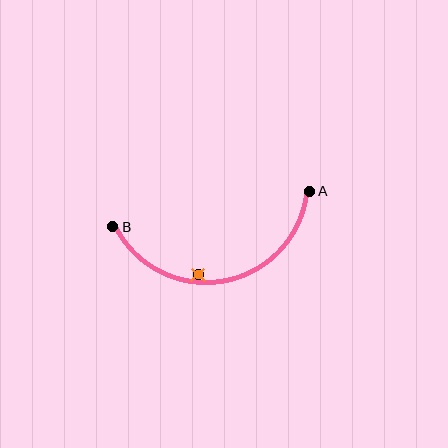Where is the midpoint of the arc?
The arc midpoint is the point on the curve farthest from the straight line joining A and B. It sits below that line.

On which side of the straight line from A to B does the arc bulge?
The arc bulges below the straight line connecting A and B.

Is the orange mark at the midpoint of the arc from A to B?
No — the orange mark does not lie on the arc at all. It sits slightly inside the curve.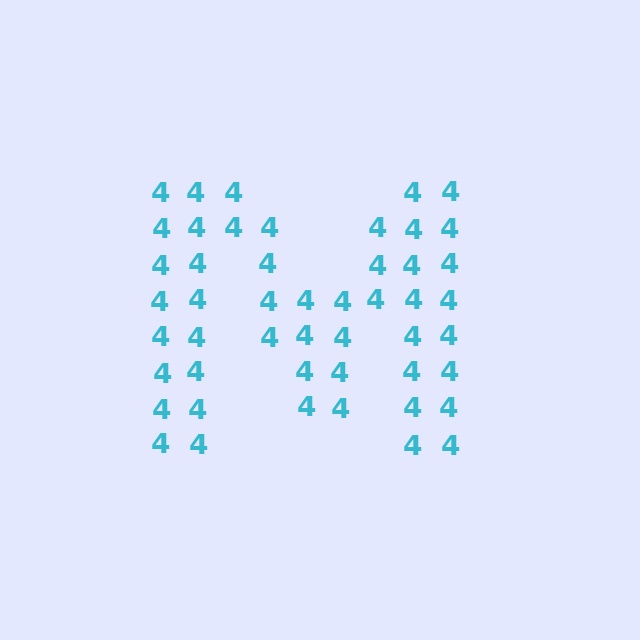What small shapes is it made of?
It is made of small digit 4's.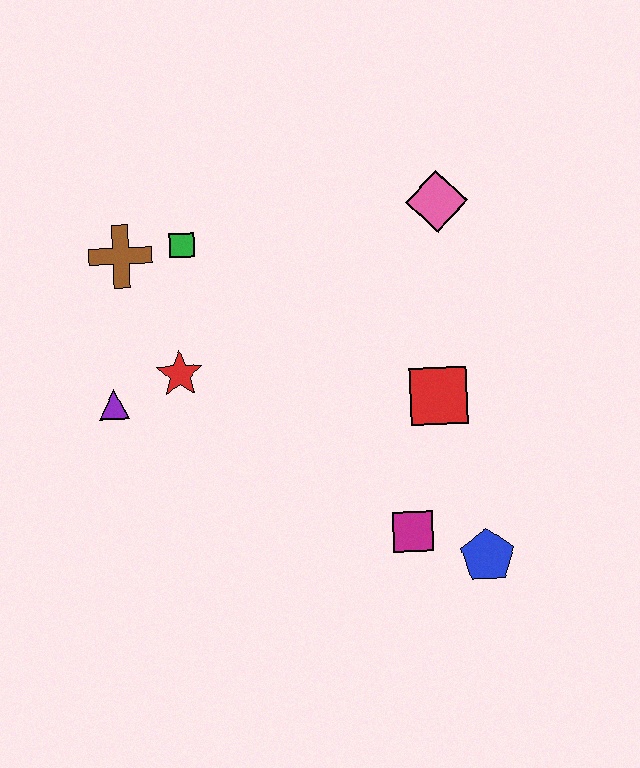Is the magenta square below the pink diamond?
Yes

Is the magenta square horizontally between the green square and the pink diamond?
Yes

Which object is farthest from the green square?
The blue pentagon is farthest from the green square.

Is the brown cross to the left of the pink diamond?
Yes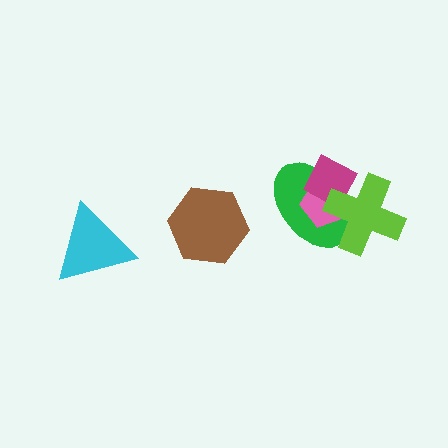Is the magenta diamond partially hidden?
Yes, it is partially covered by another shape.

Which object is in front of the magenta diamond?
The lime cross is in front of the magenta diamond.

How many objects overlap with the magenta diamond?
3 objects overlap with the magenta diamond.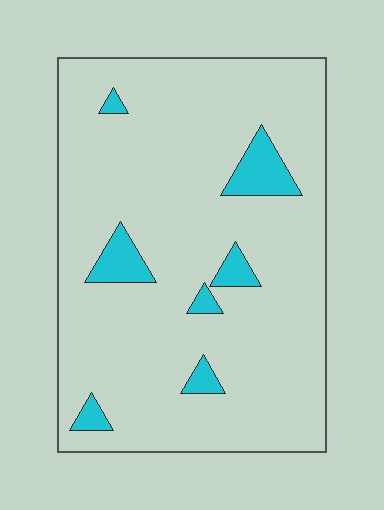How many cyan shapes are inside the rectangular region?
7.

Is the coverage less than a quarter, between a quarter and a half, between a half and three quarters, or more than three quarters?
Less than a quarter.